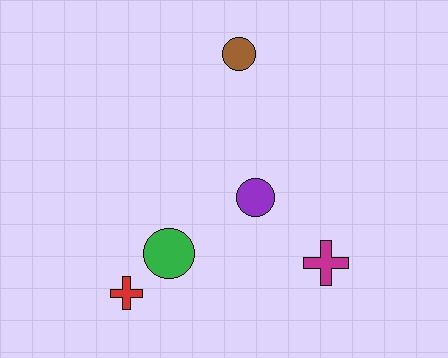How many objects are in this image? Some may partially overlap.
There are 5 objects.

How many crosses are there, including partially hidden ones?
There are 2 crosses.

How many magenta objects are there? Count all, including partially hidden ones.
There is 1 magenta object.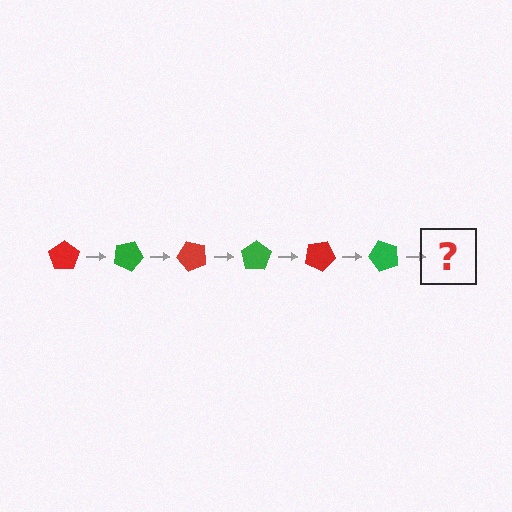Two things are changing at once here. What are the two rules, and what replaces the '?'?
The two rules are that it rotates 25 degrees each step and the color cycles through red and green. The '?' should be a red pentagon, rotated 150 degrees from the start.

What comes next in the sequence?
The next element should be a red pentagon, rotated 150 degrees from the start.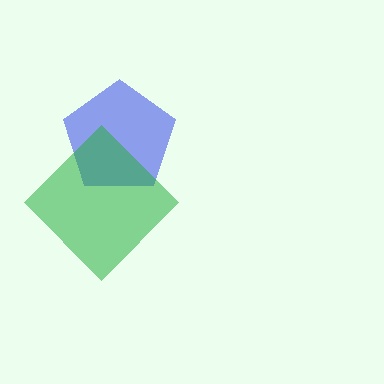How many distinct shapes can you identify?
There are 2 distinct shapes: a blue pentagon, a green diamond.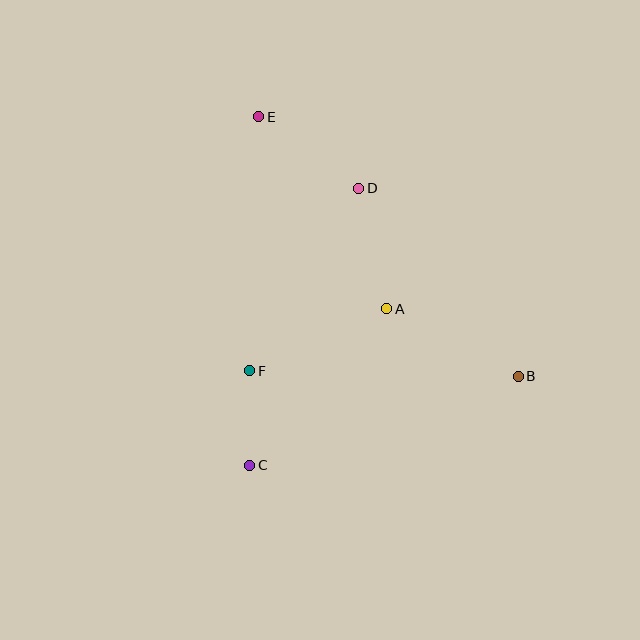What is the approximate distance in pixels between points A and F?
The distance between A and F is approximately 150 pixels.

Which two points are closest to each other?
Points C and F are closest to each other.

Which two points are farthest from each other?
Points B and E are farthest from each other.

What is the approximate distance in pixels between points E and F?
The distance between E and F is approximately 254 pixels.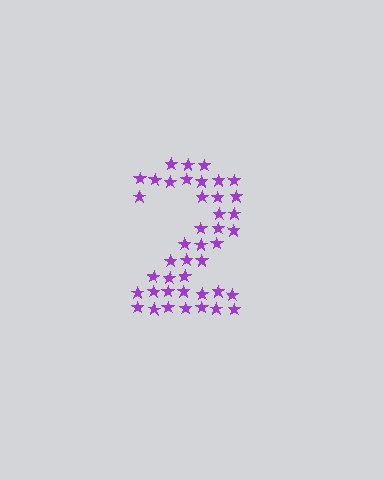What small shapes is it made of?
It is made of small stars.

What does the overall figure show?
The overall figure shows the digit 2.